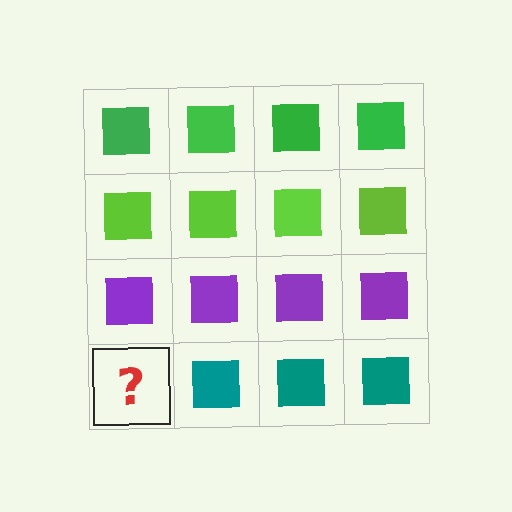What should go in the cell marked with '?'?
The missing cell should contain a teal square.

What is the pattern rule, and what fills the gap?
The rule is that each row has a consistent color. The gap should be filled with a teal square.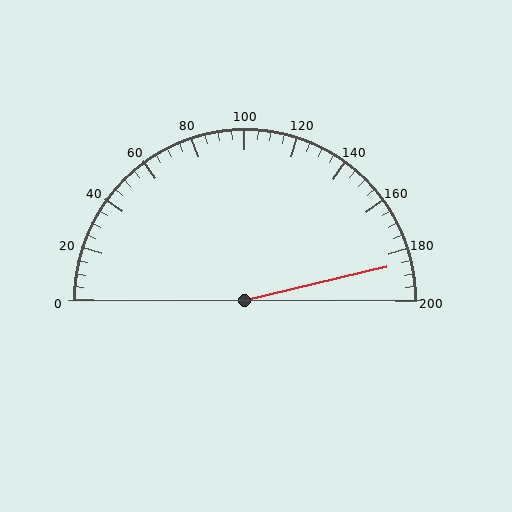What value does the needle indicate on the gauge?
The needle indicates approximately 185.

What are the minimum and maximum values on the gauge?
The gauge ranges from 0 to 200.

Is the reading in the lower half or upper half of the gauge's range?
The reading is in the upper half of the range (0 to 200).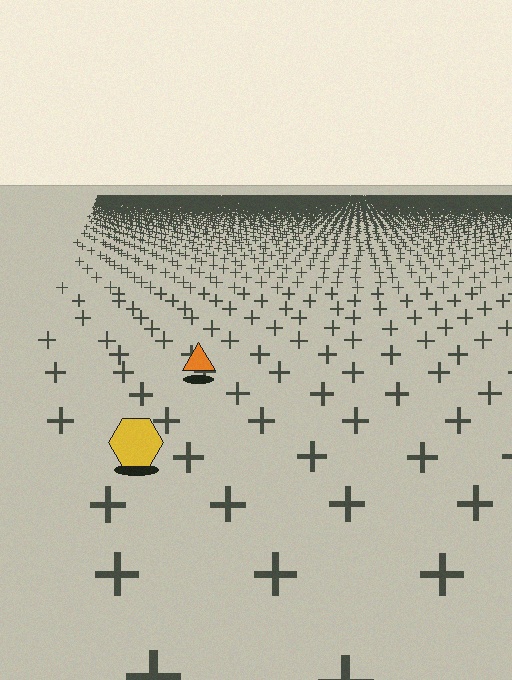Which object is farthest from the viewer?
The orange triangle is farthest from the viewer. It appears smaller and the ground texture around it is denser.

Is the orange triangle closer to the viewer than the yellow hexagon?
No. The yellow hexagon is closer — you can tell from the texture gradient: the ground texture is coarser near it.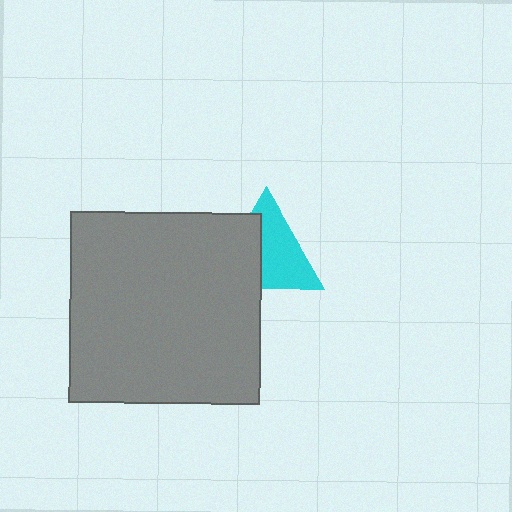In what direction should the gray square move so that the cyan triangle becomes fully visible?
The gray square should move left. That is the shortest direction to clear the overlap and leave the cyan triangle fully visible.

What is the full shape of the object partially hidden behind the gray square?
The partially hidden object is a cyan triangle.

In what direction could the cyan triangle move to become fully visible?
The cyan triangle could move right. That would shift it out from behind the gray square entirely.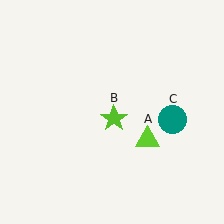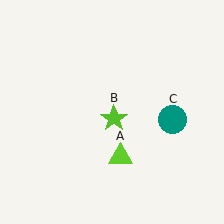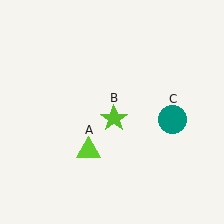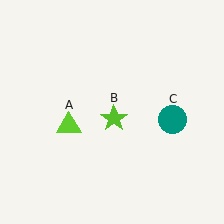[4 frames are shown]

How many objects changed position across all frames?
1 object changed position: lime triangle (object A).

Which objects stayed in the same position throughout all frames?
Lime star (object B) and teal circle (object C) remained stationary.